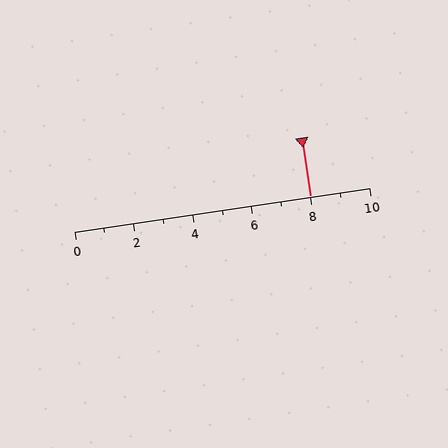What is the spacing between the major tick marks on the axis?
The major ticks are spaced 2 apart.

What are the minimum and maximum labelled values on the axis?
The axis runs from 0 to 10.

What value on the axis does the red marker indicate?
The marker indicates approximately 8.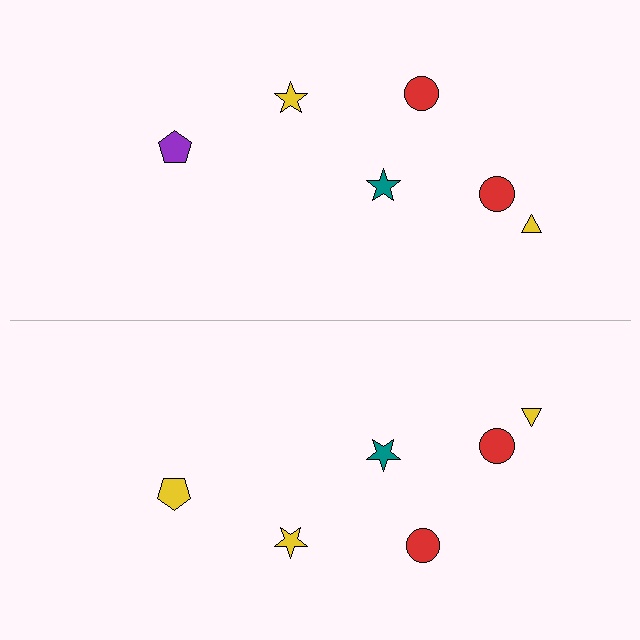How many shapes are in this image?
There are 12 shapes in this image.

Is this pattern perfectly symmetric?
No, the pattern is not perfectly symmetric. The yellow pentagon on the bottom side breaks the symmetry — its mirror counterpart is purple.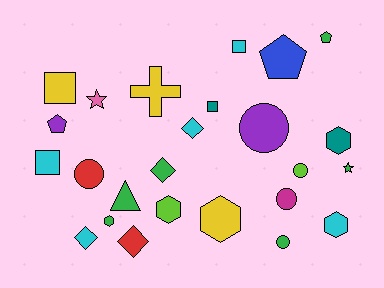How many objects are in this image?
There are 25 objects.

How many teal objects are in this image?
There are 2 teal objects.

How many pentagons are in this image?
There are 3 pentagons.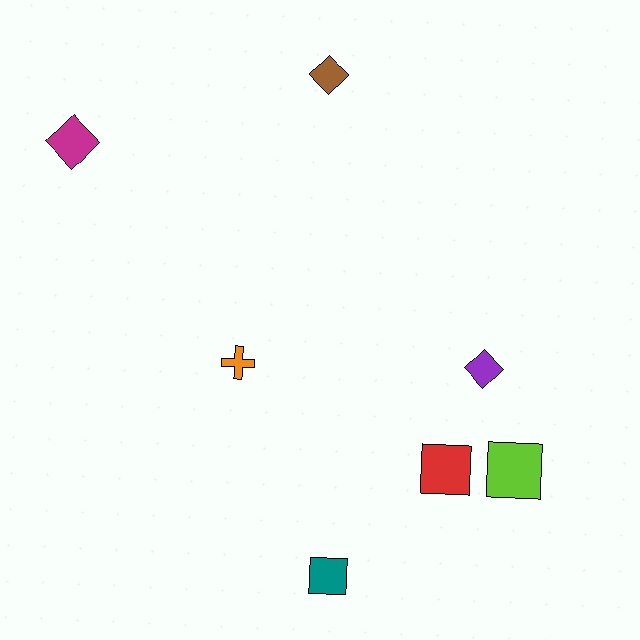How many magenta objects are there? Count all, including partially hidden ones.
There is 1 magenta object.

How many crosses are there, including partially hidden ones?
There is 1 cross.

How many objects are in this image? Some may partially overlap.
There are 7 objects.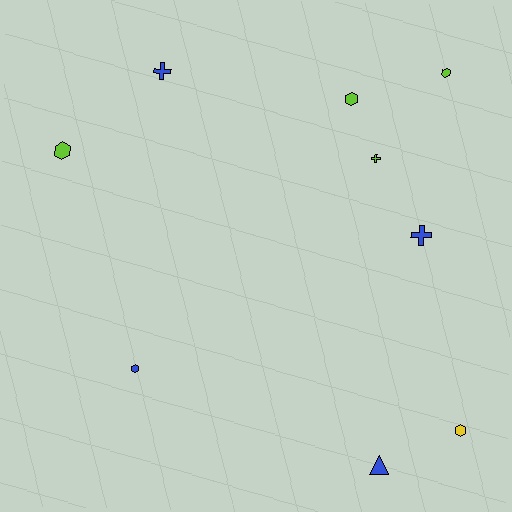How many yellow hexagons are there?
There is 1 yellow hexagon.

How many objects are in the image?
There are 9 objects.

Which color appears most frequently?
Blue, with 4 objects.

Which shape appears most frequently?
Hexagon, with 5 objects.